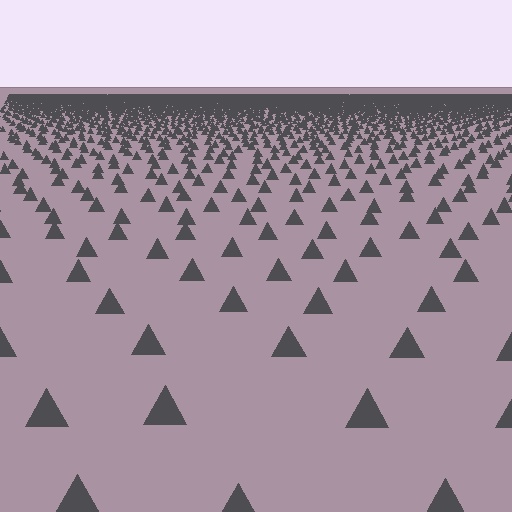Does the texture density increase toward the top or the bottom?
Density increases toward the top.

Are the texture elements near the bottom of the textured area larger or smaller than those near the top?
Larger. Near the bottom, elements are closer to the viewer and appear at a bigger on-screen size.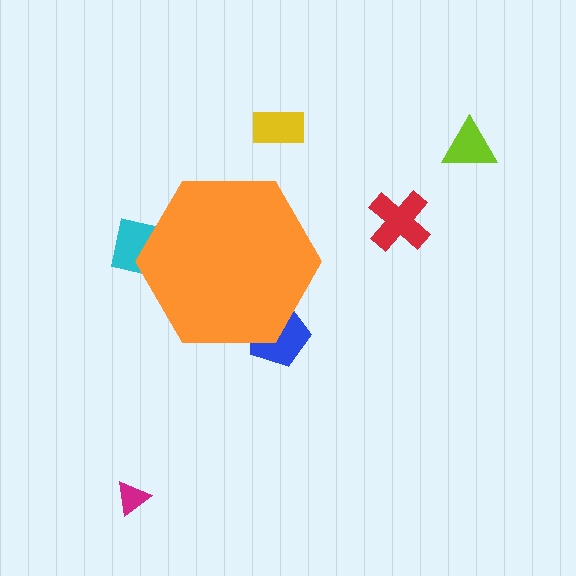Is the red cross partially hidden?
No, the red cross is fully visible.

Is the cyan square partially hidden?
Yes, the cyan square is partially hidden behind the orange hexagon.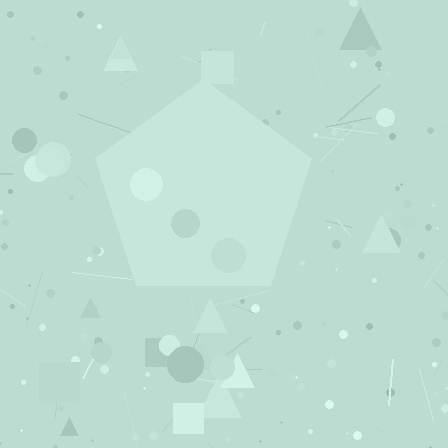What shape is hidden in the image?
A pentagon is hidden in the image.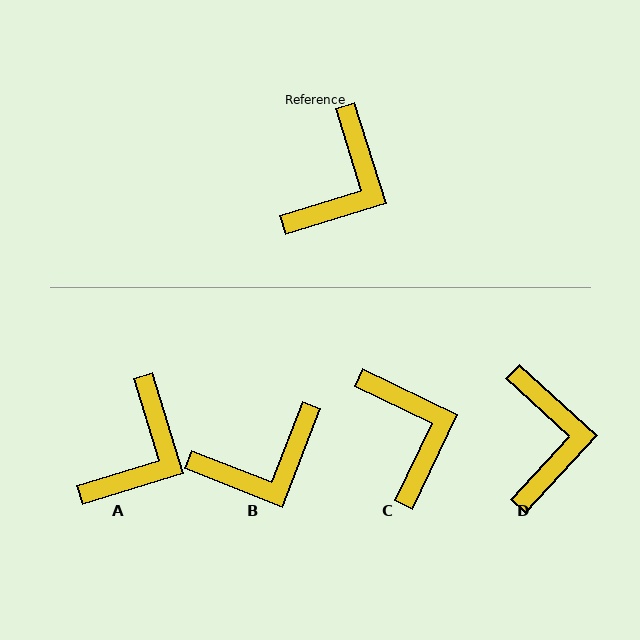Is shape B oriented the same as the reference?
No, it is off by about 38 degrees.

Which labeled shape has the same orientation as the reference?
A.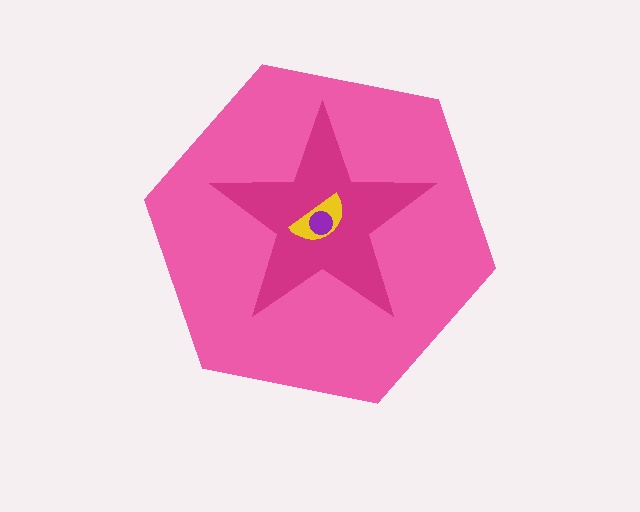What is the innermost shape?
The purple circle.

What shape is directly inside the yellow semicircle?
The purple circle.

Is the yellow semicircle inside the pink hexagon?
Yes.